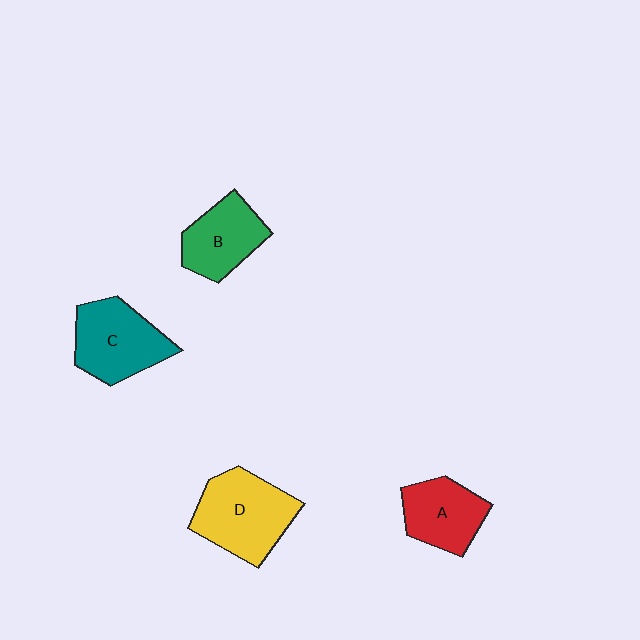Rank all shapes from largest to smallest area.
From largest to smallest: D (yellow), C (teal), B (green), A (red).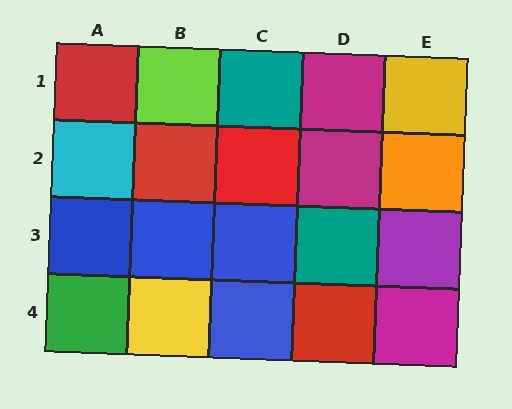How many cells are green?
1 cell is green.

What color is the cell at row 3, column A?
Blue.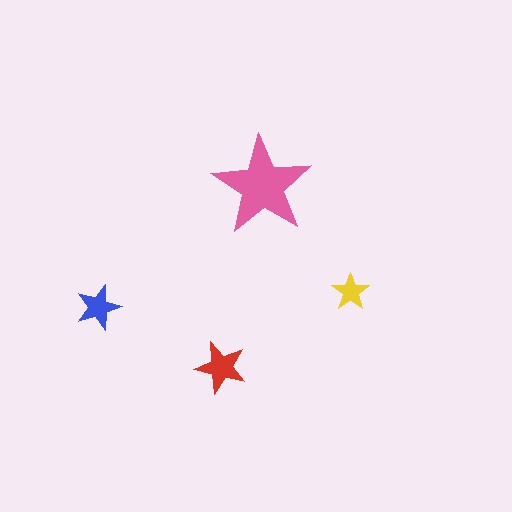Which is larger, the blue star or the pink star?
The pink one.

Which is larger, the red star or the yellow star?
The red one.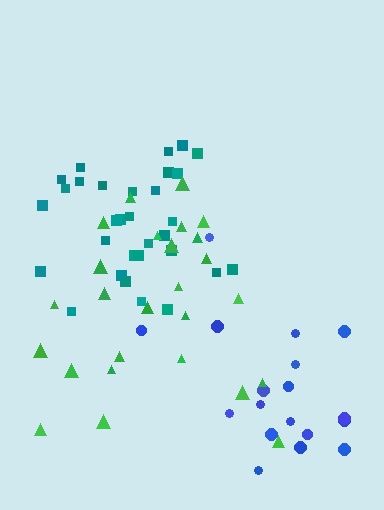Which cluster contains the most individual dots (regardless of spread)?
Teal (31).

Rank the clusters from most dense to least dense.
teal, green, blue.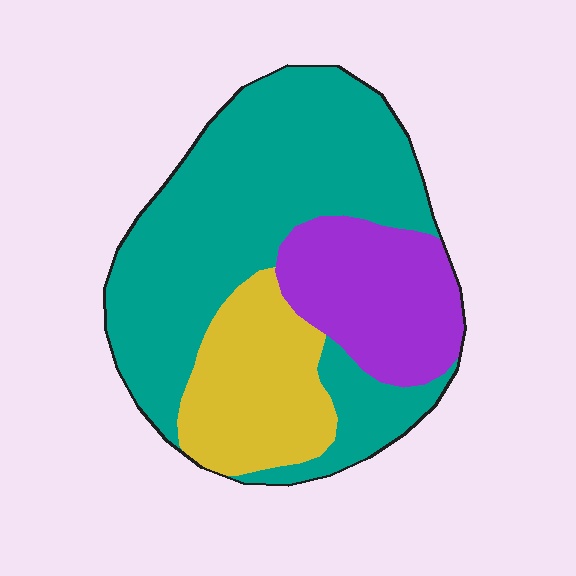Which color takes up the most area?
Teal, at roughly 60%.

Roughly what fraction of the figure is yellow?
Yellow takes up about one fifth (1/5) of the figure.